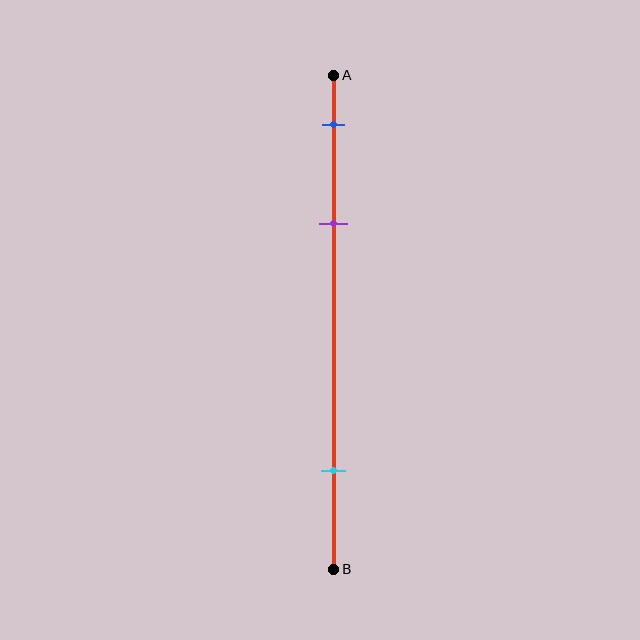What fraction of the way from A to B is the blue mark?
The blue mark is approximately 10% (0.1) of the way from A to B.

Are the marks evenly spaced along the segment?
No, the marks are not evenly spaced.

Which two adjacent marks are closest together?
The blue and purple marks are the closest adjacent pair.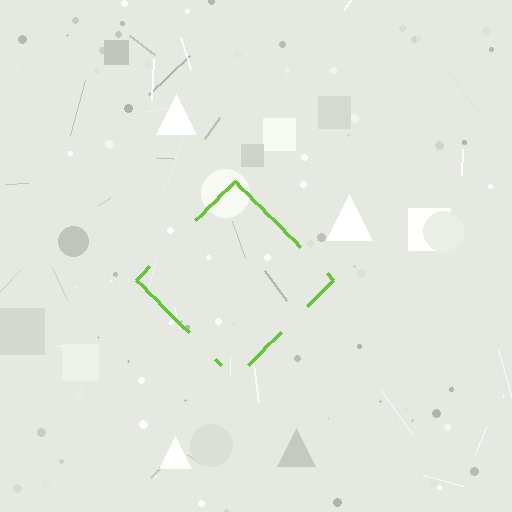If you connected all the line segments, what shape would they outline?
They would outline a diamond.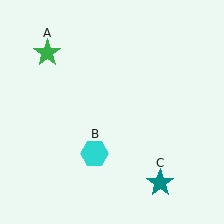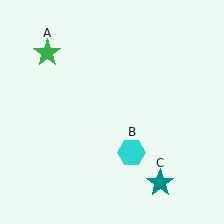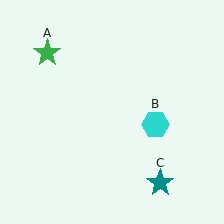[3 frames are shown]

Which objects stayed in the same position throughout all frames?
Green star (object A) and teal star (object C) remained stationary.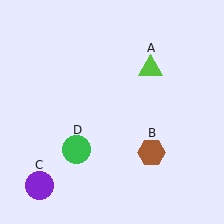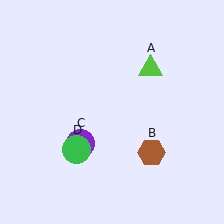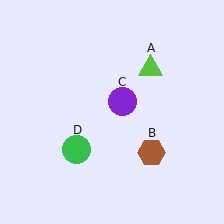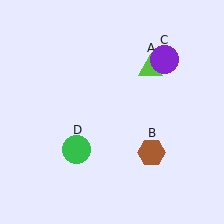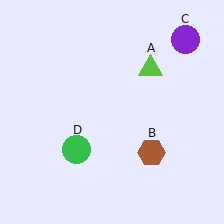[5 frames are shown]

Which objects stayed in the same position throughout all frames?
Lime triangle (object A) and brown hexagon (object B) and green circle (object D) remained stationary.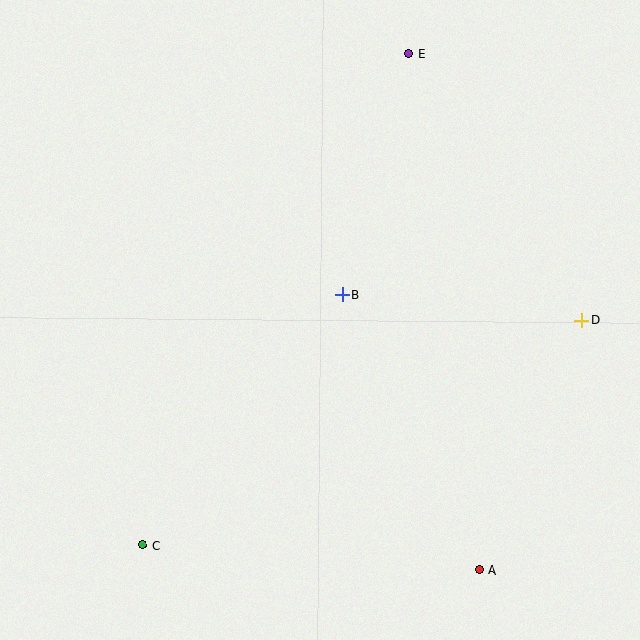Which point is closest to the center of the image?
Point B at (342, 295) is closest to the center.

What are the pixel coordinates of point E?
Point E is at (409, 53).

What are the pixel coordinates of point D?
Point D is at (582, 321).